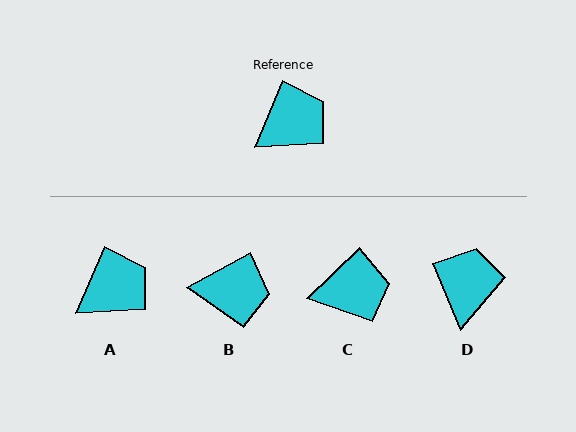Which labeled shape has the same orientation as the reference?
A.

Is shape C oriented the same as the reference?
No, it is off by about 23 degrees.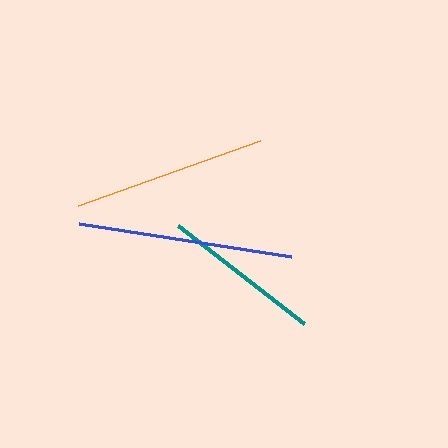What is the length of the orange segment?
The orange segment is approximately 194 pixels long.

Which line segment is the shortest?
The teal line is the shortest at approximately 160 pixels.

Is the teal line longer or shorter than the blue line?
The blue line is longer than the teal line.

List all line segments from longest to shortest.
From longest to shortest: blue, orange, teal.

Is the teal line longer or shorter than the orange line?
The orange line is longer than the teal line.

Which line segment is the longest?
The blue line is the longest at approximately 215 pixels.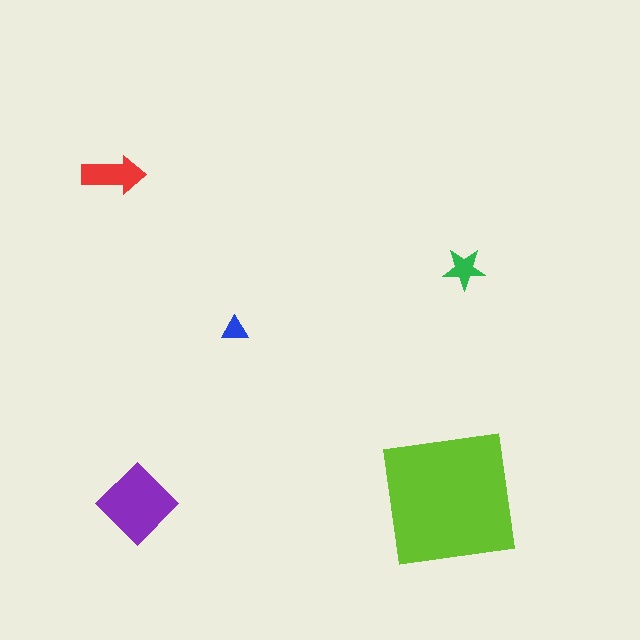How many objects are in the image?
There are 5 objects in the image.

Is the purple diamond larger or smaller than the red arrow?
Larger.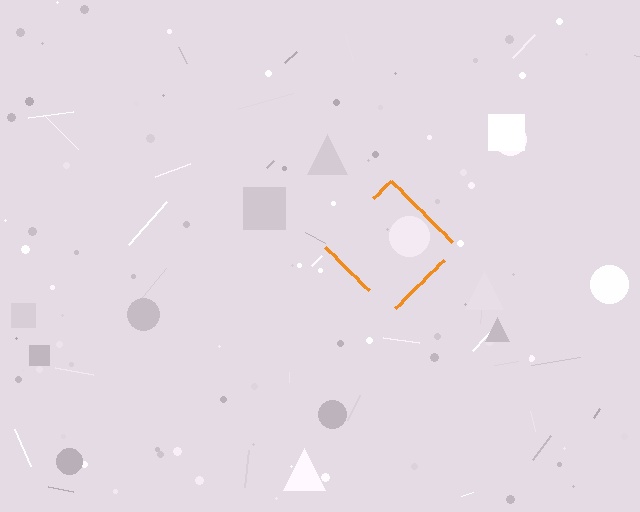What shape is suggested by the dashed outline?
The dashed outline suggests a diamond.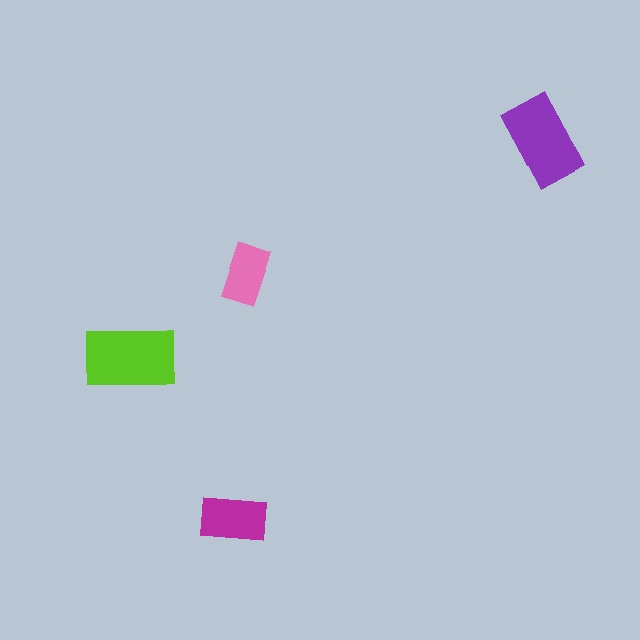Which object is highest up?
The purple rectangle is topmost.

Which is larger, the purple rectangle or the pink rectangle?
The purple one.